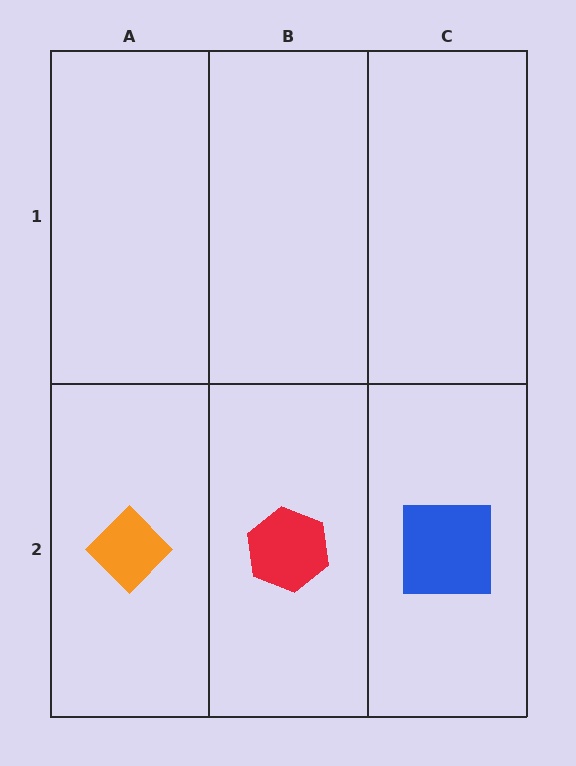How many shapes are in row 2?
3 shapes.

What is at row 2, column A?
An orange diamond.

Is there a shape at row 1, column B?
No, that cell is empty.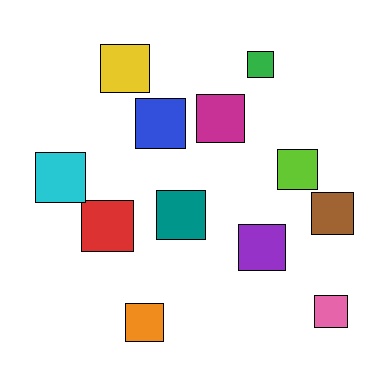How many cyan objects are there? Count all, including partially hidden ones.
There is 1 cyan object.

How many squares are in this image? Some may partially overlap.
There are 12 squares.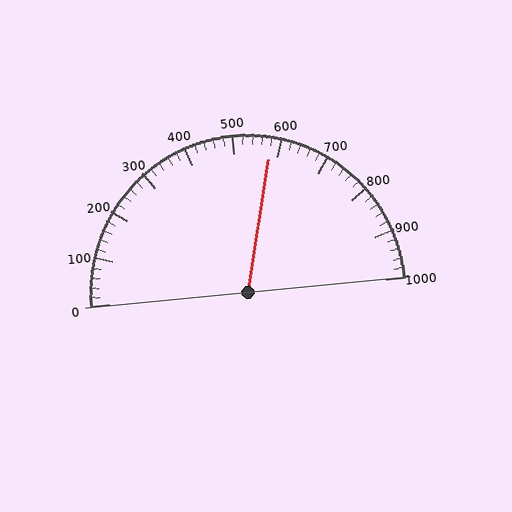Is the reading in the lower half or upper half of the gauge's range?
The reading is in the upper half of the range (0 to 1000).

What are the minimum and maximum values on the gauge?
The gauge ranges from 0 to 1000.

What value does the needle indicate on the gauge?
The needle indicates approximately 580.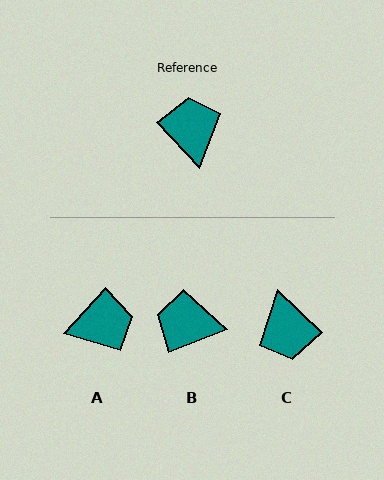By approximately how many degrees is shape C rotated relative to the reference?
Approximately 177 degrees clockwise.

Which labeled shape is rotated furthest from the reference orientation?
C, about 177 degrees away.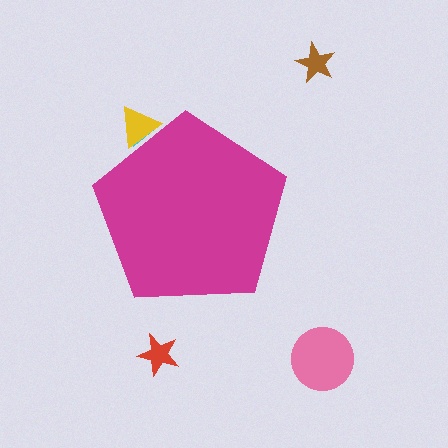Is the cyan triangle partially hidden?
Yes, the cyan triangle is partially hidden behind the magenta pentagon.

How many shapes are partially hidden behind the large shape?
2 shapes are partially hidden.